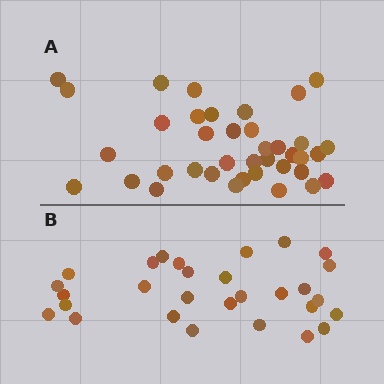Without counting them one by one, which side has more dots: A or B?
Region A (the top region) has more dots.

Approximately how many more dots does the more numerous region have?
Region A has roughly 8 or so more dots than region B.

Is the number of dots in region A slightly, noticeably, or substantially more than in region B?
Region A has noticeably more, but not dramatically so. The ratio is roughly 1.3 to 1.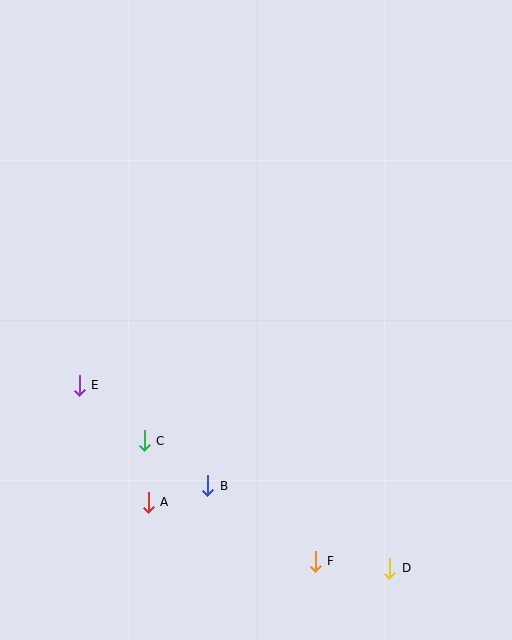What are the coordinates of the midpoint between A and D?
The midpoint between A and D is at (269, 535).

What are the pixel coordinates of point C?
Point C is at (144, 441).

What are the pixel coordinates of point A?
Point A is at (148, 502).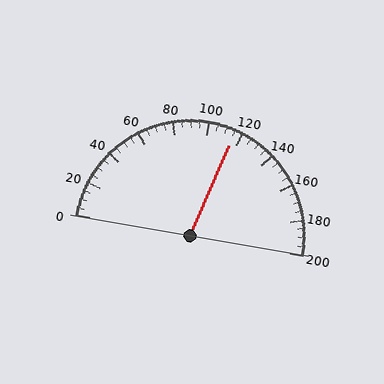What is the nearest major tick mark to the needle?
The nearest major tick mark is 120.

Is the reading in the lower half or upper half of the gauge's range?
The reading is in the upper half of the range (0 to 200).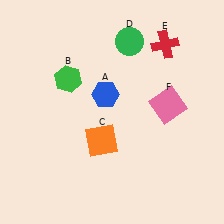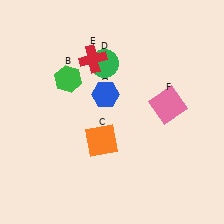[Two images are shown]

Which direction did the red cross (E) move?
The red cross (E) moved left.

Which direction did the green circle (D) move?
The green circle (D) moved left.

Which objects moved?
The objects that moved are: the green circle (D), the red cross (E).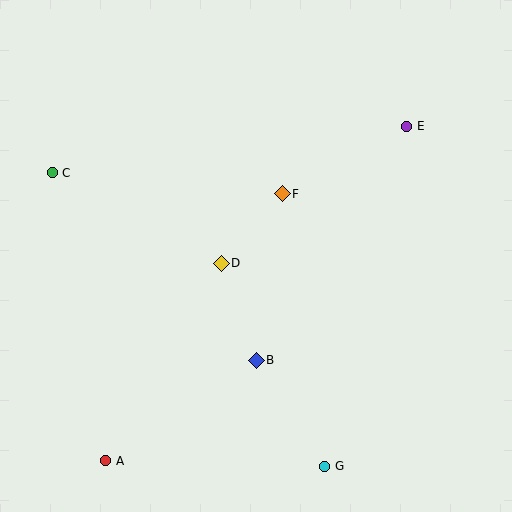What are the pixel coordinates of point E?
Point E is at (407, 126).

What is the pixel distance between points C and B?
The distance between C and B is 277 pixels.